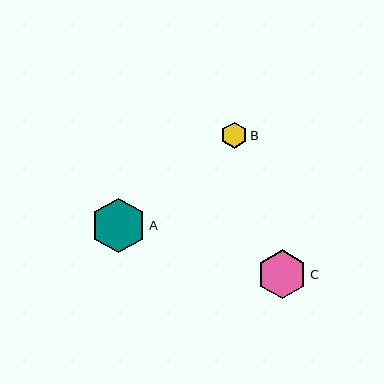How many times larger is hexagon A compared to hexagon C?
Hexagon A is approximately 1.1 times the size of hexagon C.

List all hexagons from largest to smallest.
From largest to smallest: A, C, B.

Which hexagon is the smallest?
Hexagon B is the smallest with a size of approximately 26 pixels.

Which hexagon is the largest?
Hexagon A is the largest with a size of approximately 55 pixels.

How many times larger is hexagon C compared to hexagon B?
Hexagon C is approximately 1.9 times the size of hexagon B.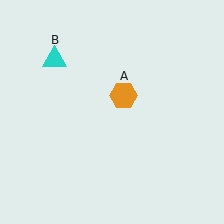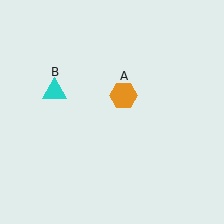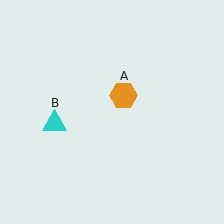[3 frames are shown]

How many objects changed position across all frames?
1 object changed position: cyan triangle (object B).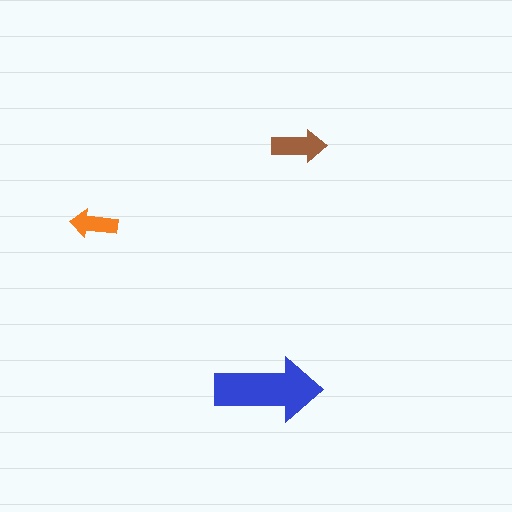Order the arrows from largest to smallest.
the blue one, the brown one, the orange one.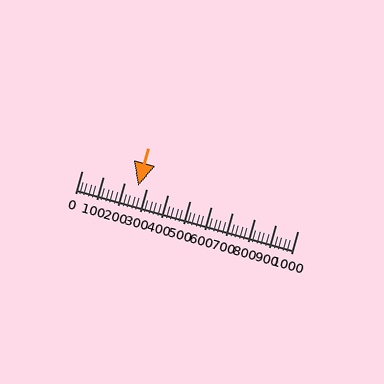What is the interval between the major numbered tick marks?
The major tick marks are spaced 100 units apart.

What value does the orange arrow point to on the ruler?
The orange arrow points to approximately 263.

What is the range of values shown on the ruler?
The ruler shows values from 0 to 1000.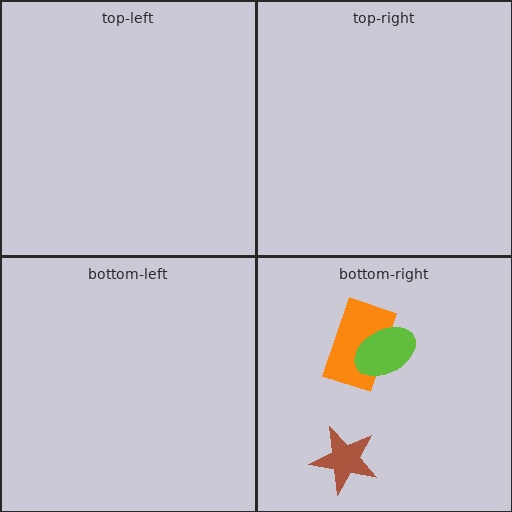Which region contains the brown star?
The bottom-right region.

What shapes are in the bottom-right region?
The brown star, the orange rectangle, the lime ellipse.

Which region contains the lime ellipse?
The bottom-right region.